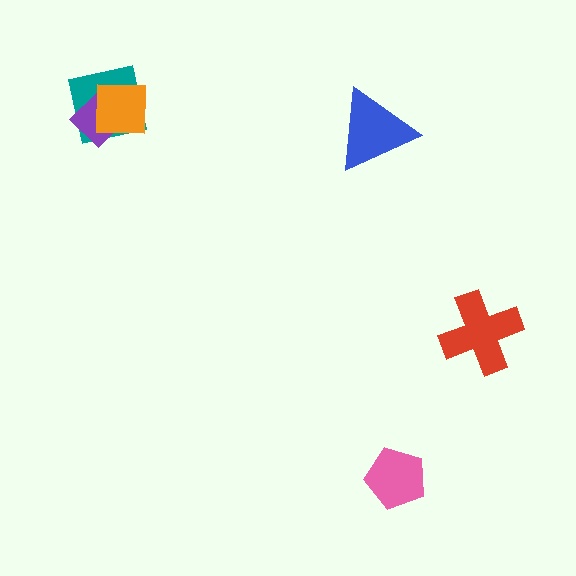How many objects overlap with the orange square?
2 objects overlap with the orange square.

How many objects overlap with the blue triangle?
0 objects overlap with the blue triangle.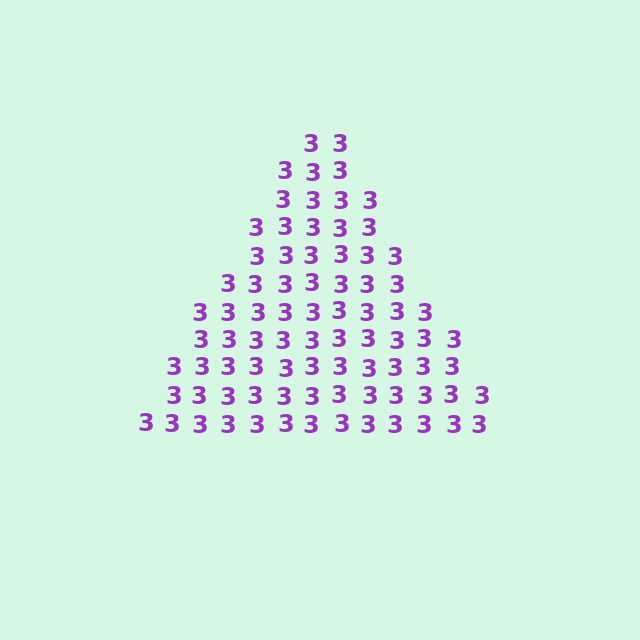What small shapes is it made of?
It is made of small digit 3's.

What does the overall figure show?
The overall figure shows a triangle.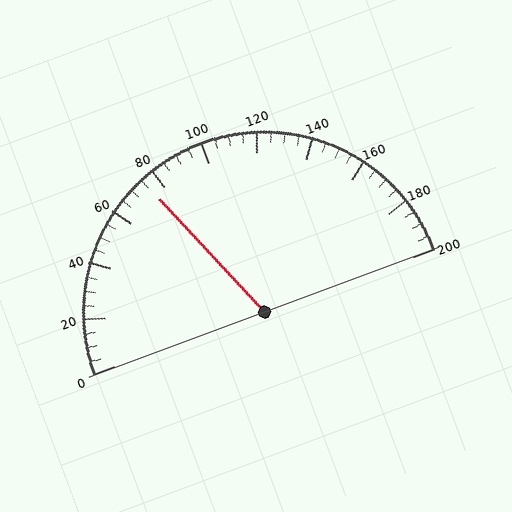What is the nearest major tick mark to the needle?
The nearest major tick mark is 80.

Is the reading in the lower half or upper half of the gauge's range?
The reading is in the lower half of the range (0 to 200).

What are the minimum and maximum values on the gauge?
The gauge ranges from 0 to 200.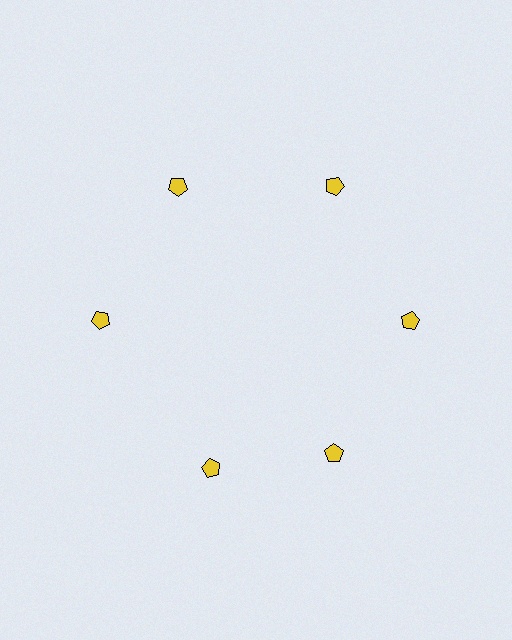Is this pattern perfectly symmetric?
No. The 6 yellow pentagons are arranged in a ring, but one element near the 7 o'clock position is rotated out of alignment along the ring, breaking the 6-fold rotational symmetry.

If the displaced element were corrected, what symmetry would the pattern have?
It would have 6-fold rotational symmetry — the pattern would map onto itself every 60 degrees.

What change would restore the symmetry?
The symmetry would be restored by rotating it back into even spacing with its neighbors so that all 6 pentagons sit at equal angles and equal distance from the center.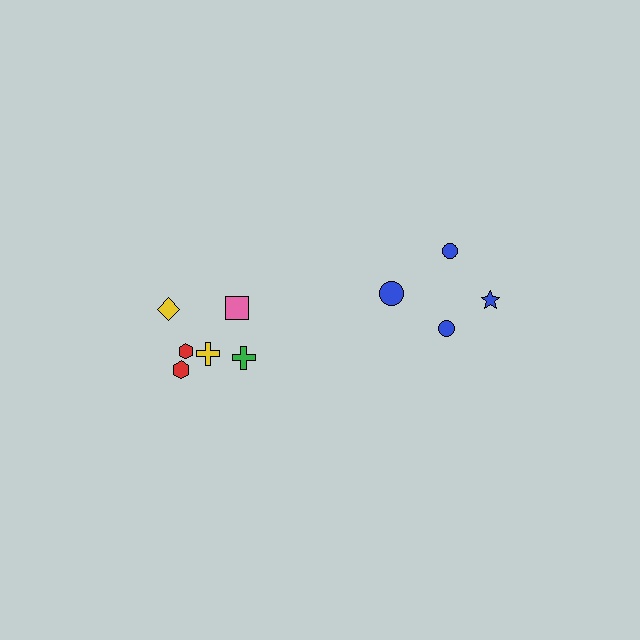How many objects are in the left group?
There are 6 objects.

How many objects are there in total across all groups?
There are 10 objects.